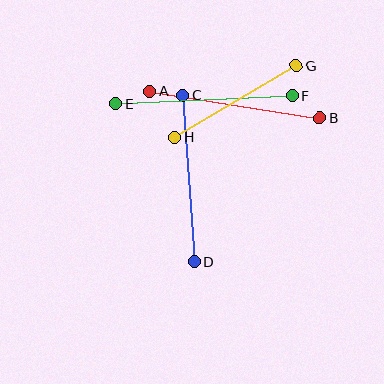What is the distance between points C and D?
The distance is approximately 167 pixels.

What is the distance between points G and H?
The distance is approximately 141 pixels.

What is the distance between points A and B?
The distance is approximately 172 pixels.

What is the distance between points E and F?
The distance is approximately 177 pixels.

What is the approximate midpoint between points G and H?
The midpoint is at approximately (235, 101) pixels.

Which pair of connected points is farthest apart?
Points E and F are farthest apart.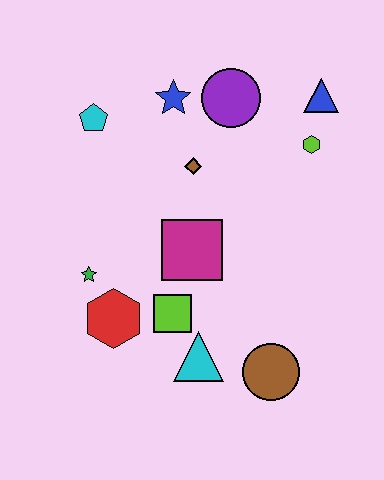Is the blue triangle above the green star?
Yes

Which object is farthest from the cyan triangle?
The blue triangle is farthest from the cyan triangle.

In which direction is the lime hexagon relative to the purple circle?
The lime hexagon is to the right of the purple circle.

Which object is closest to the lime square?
The cyan triangle is closest to the lime square.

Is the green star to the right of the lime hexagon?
No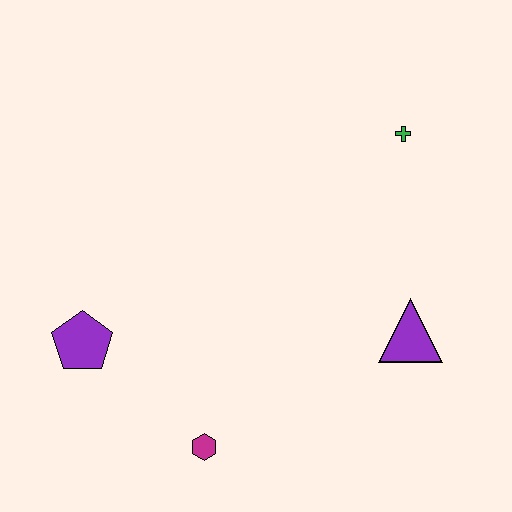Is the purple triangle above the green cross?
No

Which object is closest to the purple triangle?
The green cross is closest to the purple triangle.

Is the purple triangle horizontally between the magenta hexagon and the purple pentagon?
No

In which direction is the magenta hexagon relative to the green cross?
The magenta hexagon is below the green cross.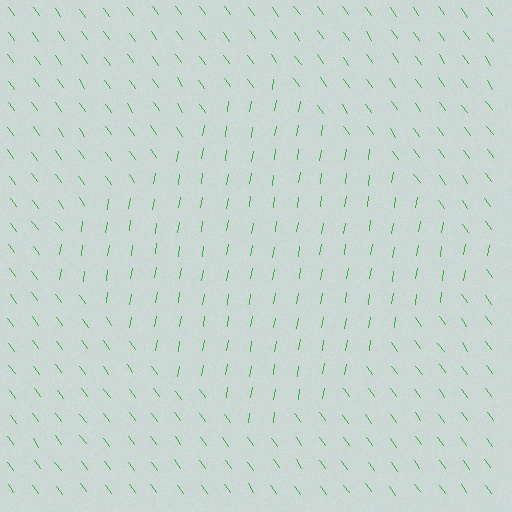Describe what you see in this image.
The image is filled with small green line segments. A diamond region in the image has lines oriented differently from the surrounding lines, creating a visible texture boundary.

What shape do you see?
I see a diamond.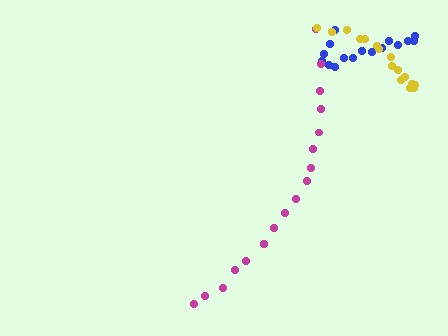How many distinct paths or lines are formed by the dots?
There are 3 distinct paths.